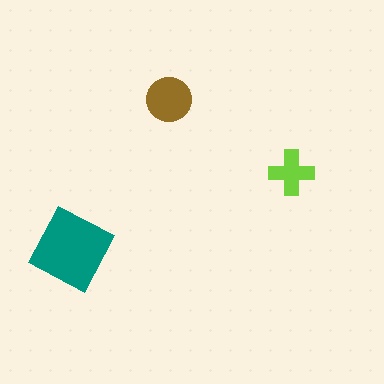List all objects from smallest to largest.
The lime cross, the brown circle, the teal square.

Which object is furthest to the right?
The lime cross is rightmost.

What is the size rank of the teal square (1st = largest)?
1st.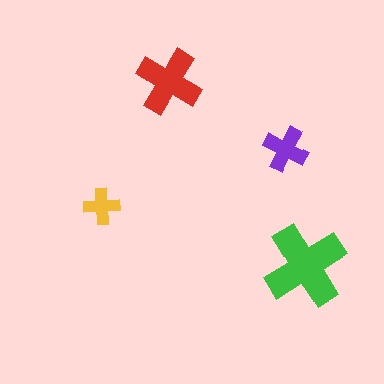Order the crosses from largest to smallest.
the green one, the red one, the purple one, the yellow one.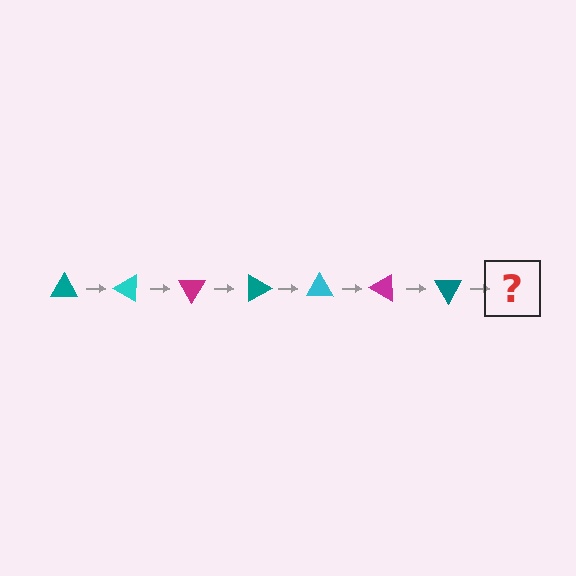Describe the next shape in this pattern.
It should be a cyan triangle, rotated 210 degrees from the start.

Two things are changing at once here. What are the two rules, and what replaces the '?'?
The two rules are that it rotates 30 degrees each step and the color cycles through teal, cyan, and magenta. The '?' should be a cyan triangle, rotated 210 degrees from the start.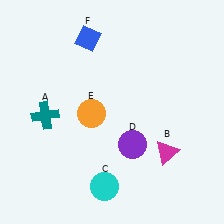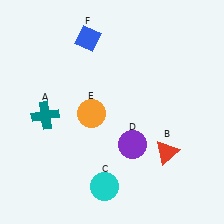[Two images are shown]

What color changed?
The triangle (B) changed from magenta in Image 1 to red in Image 2.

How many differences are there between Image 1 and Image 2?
There is 1 difference between the two images.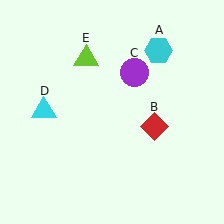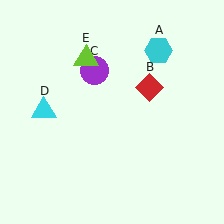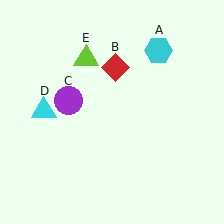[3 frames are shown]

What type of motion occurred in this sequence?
The red diamond (object B), purple circle (object C) rotated counterclockwise around the center of the scene.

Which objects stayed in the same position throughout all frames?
Cyan hexagon (object A) and cyan triangle (object D) and lime triangle (object E) remained stationary.